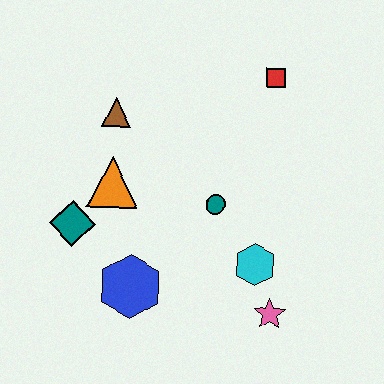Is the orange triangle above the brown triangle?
No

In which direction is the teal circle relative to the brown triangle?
The teal circle is to the right of the brown triangle.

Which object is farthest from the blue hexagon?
The red square is farthest from the blue hexagon.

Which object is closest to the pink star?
The cyan hexagon is closest to the pink star.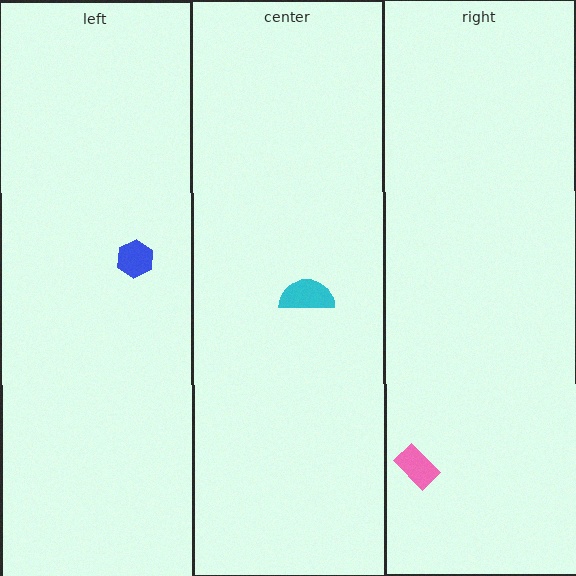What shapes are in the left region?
The blue hexagon.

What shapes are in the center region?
The cyan semicircle.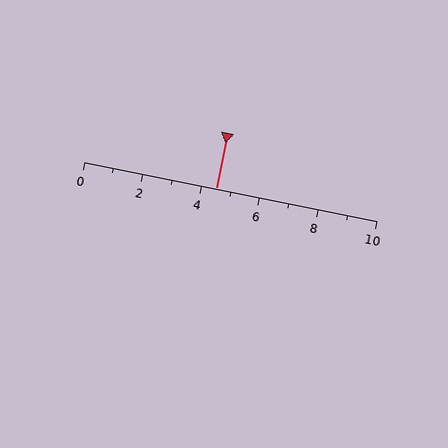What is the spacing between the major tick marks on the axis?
The major ticks are spaced 2 apart.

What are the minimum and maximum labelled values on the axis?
The axis runs from 0 to 10.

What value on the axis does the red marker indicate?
The marker indicates approximately 4.5.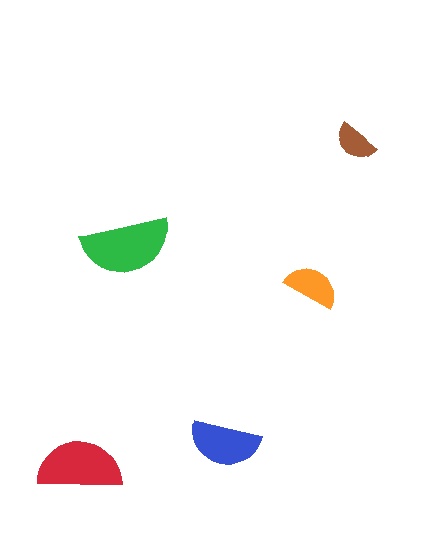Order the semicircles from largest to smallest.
the green one, the red one, the blue one, the orange one, the brown one.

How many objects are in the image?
There are 5 objects in the image.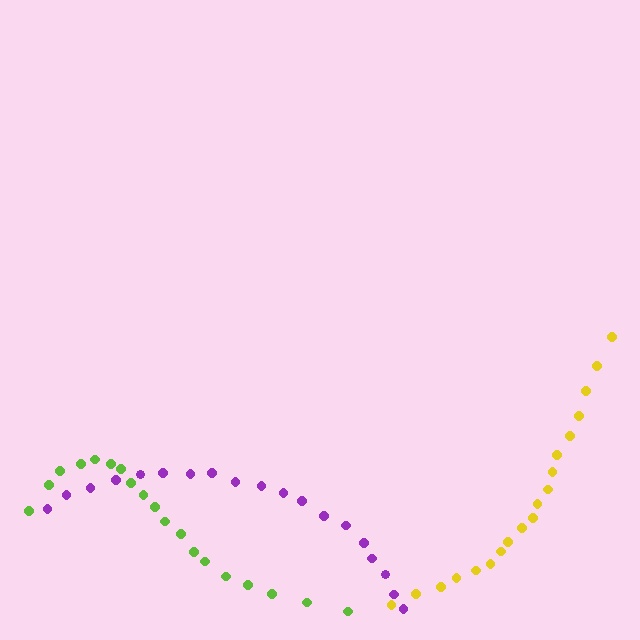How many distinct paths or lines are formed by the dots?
There are 3 distinct paths.